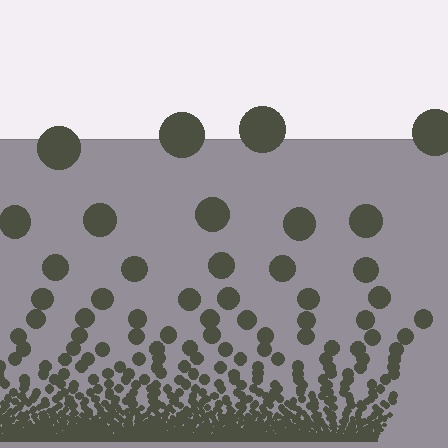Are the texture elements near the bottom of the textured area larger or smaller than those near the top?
Smaller. The gradient is inverted — elements near the bottom are smaller and denser.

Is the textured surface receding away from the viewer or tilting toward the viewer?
The surface appears to tilt toward the viewer. Texture elements get larger and sparser toward the top.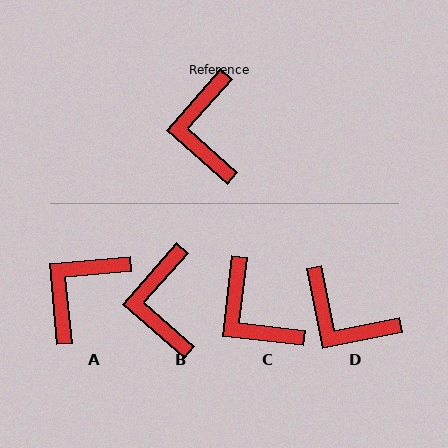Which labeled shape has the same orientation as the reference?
B.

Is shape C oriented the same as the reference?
No, it is off by about 35 degrees.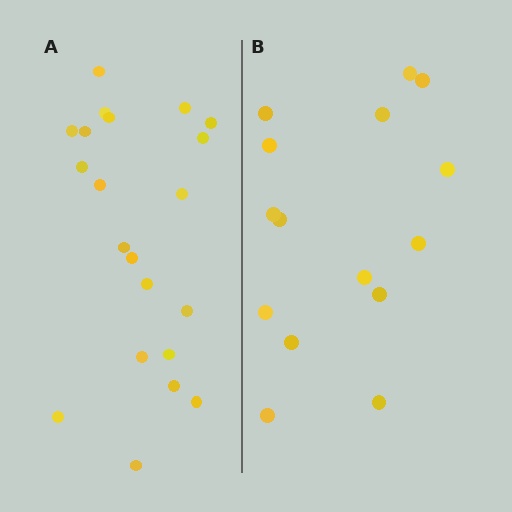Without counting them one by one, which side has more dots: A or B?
Region A (the left region) has more dots.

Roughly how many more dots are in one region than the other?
Region A has about 6 more dots than region B.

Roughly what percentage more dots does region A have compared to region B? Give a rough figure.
About 40% more.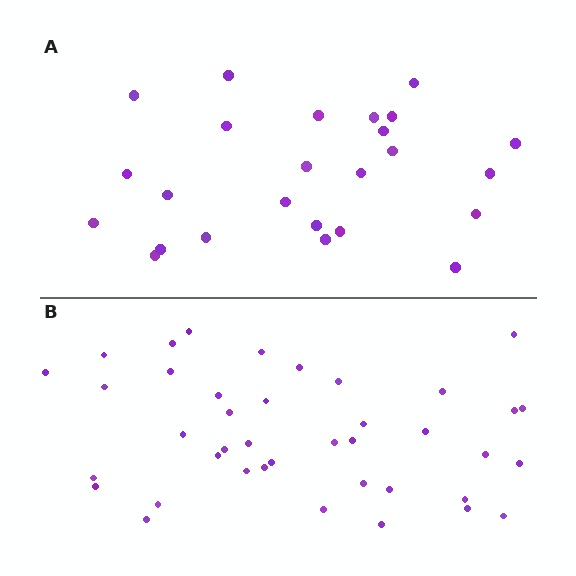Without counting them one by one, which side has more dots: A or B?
Region B (the bottom region) has more dots.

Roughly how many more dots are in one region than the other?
Region B has approximately 15 more dots than region A.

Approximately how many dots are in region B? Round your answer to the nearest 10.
About 40 dots.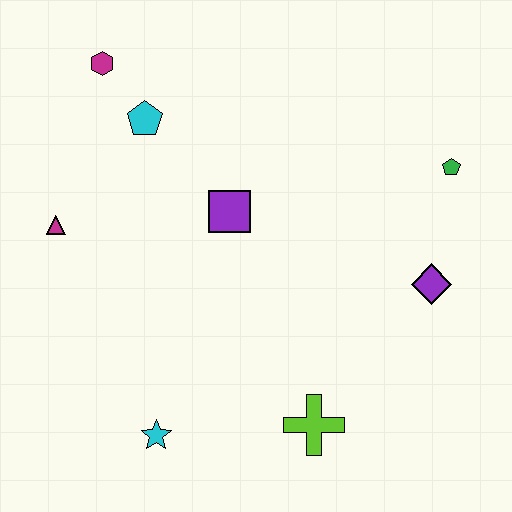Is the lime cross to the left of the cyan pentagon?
No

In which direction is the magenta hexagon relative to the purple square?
The magenta hexagon is above the purple square.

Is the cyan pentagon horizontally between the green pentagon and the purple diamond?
No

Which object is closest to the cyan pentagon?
The magenta hexagon is closest to the cyan pentagon.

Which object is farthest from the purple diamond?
The magenta hexagon is farthest from the purple diamond.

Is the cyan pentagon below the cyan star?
No